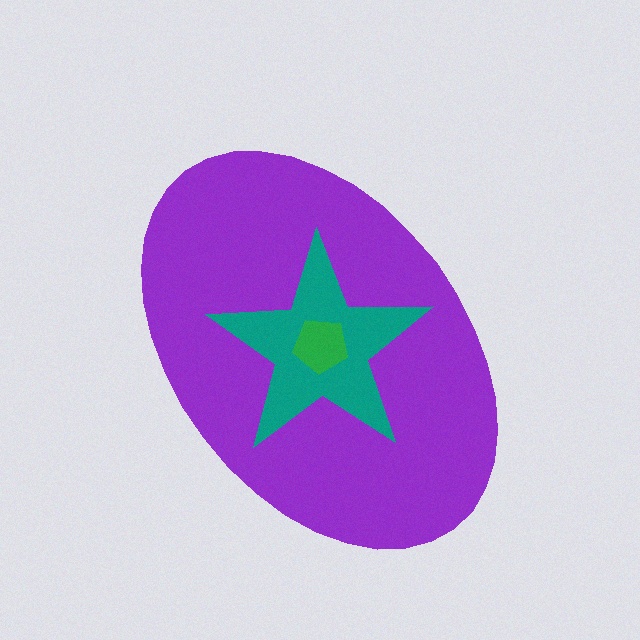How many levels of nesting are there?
3.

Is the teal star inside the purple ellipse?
Yes.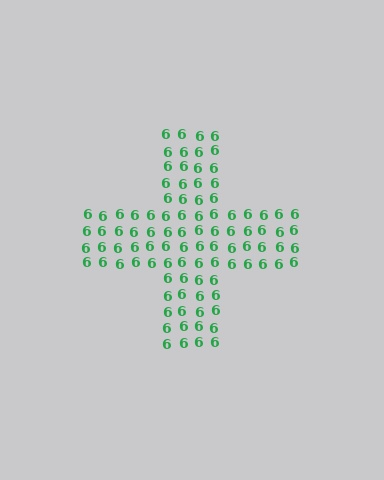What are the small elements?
The small elements are digit 6's.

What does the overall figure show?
The overall figure shows a cross.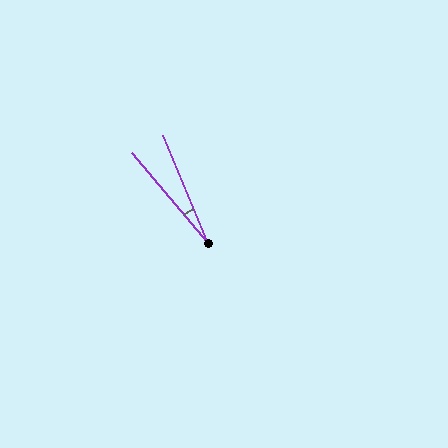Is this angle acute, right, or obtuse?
It is acute.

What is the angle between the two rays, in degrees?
Approximately 17 degrees.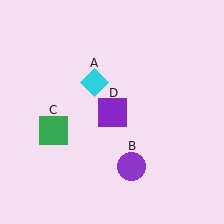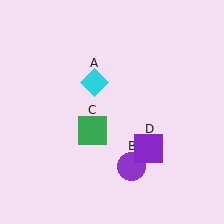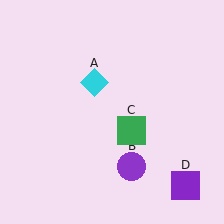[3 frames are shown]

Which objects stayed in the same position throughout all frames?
Cyan diamond (object A) and purple circle (object B) remained stationary.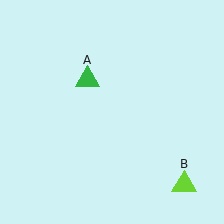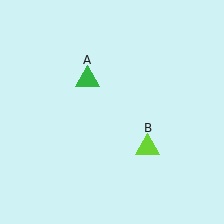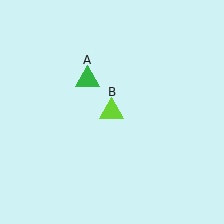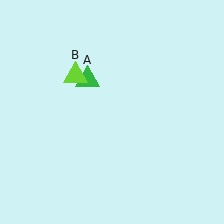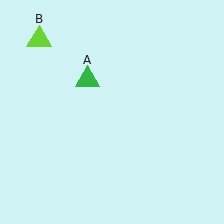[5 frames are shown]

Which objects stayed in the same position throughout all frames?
Green triangle (object A) remained stationary.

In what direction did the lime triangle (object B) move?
The lime triangle (object B) moved up and to the left.